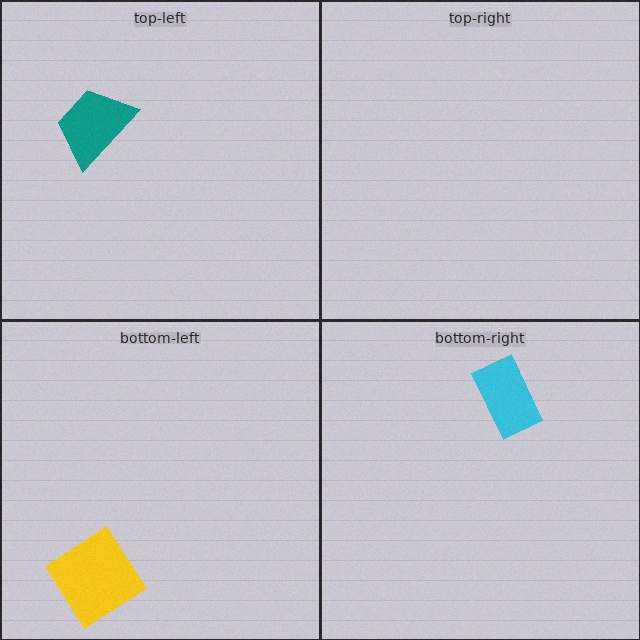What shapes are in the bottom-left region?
The yellow diamond.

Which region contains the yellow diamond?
The bottom-left region.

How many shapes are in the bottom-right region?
1.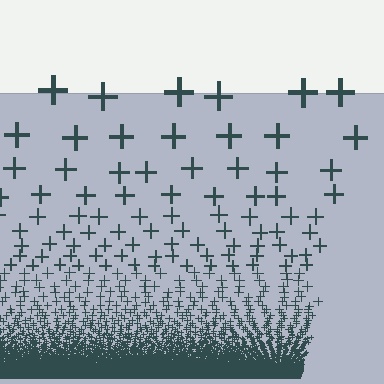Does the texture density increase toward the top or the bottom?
Density increases toward the bottom.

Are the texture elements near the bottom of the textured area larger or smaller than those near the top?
Smaller. The gradient is inverted — elements near the bottom are smaller and denser.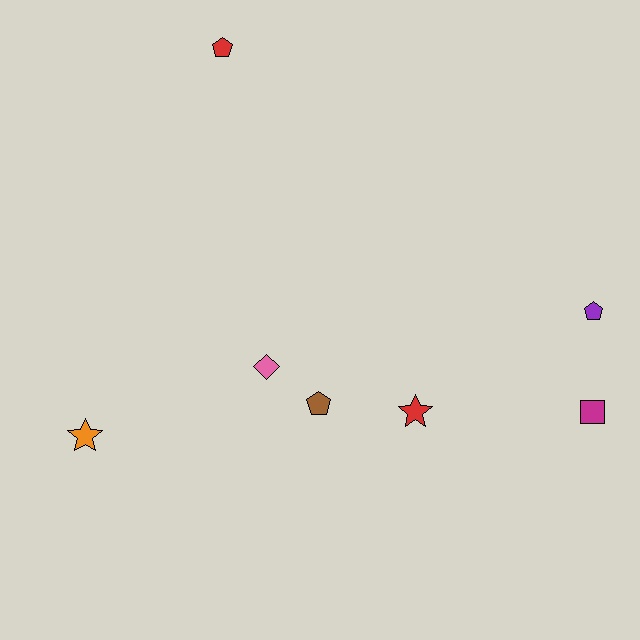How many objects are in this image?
There are 7 objects.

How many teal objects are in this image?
There are no teal objects.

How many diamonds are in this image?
There is 1 diamond.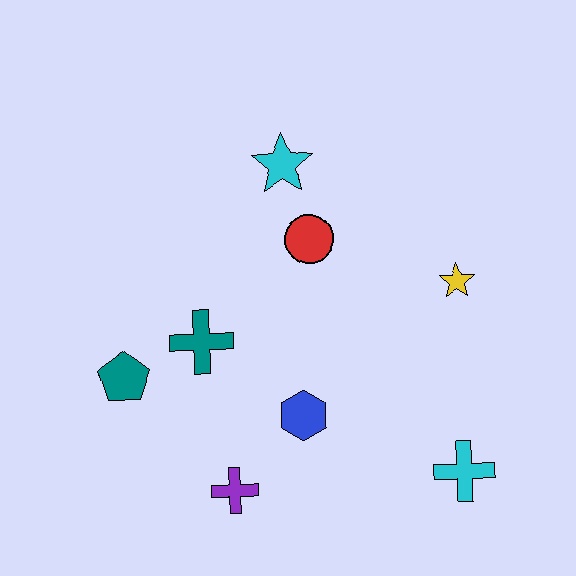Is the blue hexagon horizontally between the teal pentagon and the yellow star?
Yes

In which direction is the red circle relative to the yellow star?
The red circle is to the left of the yellow star.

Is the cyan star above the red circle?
Yes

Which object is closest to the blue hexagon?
The purple cross is closest to the blue hexagon.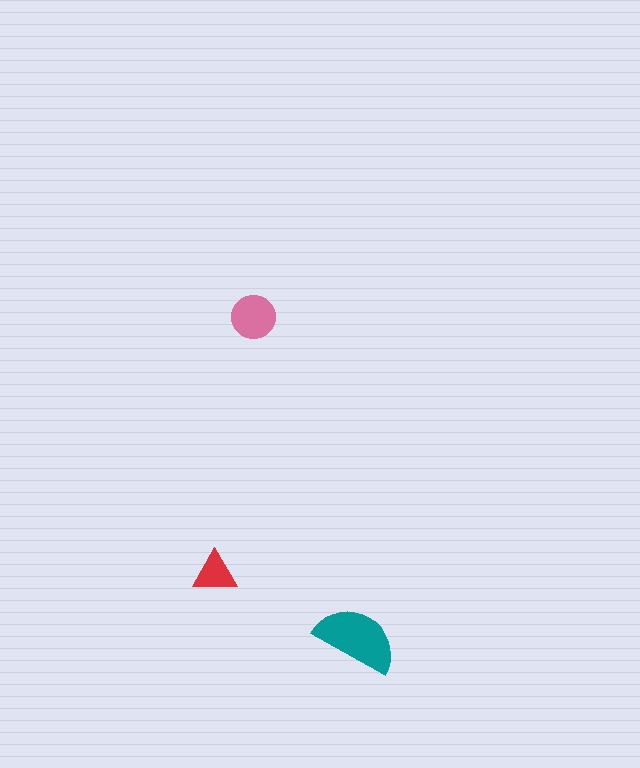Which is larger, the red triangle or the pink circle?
The pink circle.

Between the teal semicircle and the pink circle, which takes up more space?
The teal semicircle.